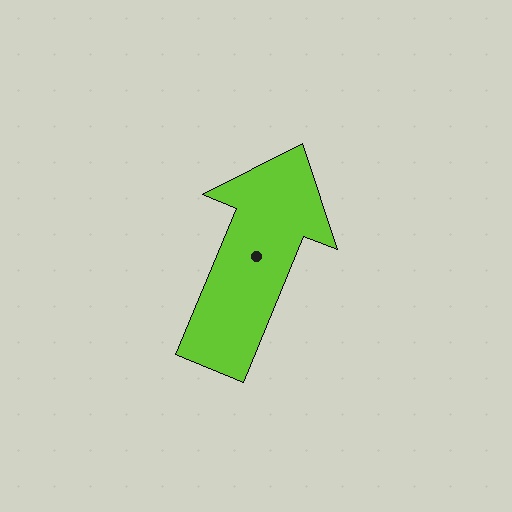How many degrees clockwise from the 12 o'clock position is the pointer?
Approximately 22 degrees.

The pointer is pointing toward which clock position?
Roughly 1 o'clock.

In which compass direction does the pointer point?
North.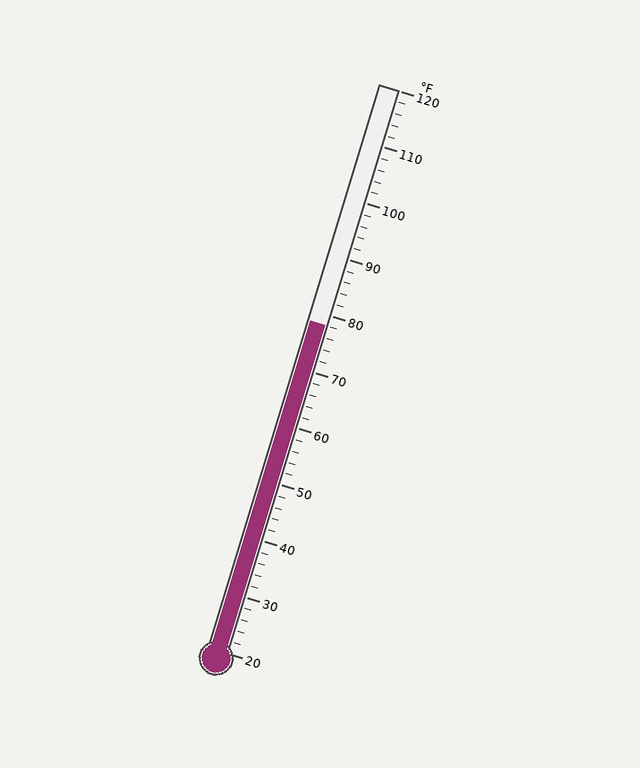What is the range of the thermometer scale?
The thermometer scale ranges from 20°F to 120°F.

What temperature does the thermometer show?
The thermometer shows approximately 78°F.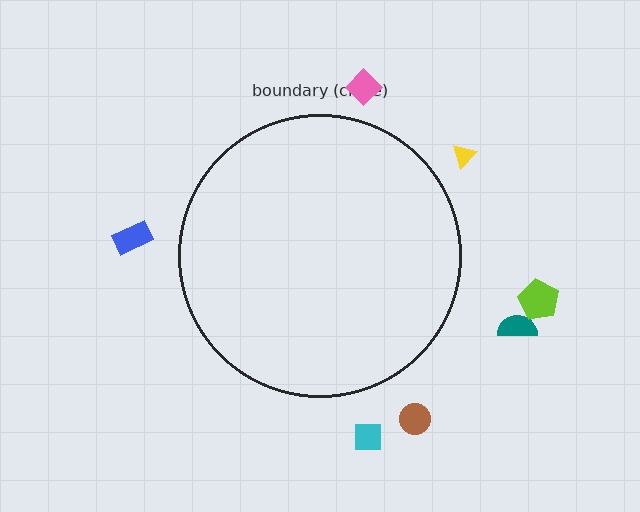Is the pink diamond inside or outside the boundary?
Outside.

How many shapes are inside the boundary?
0 inside, 7 outside.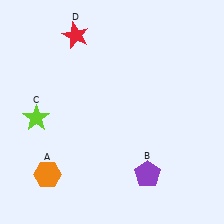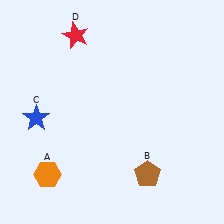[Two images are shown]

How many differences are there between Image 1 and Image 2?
There are 2 differences between the two images.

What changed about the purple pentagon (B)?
In Image 1, B is purple. In Image 2, it changed to brown.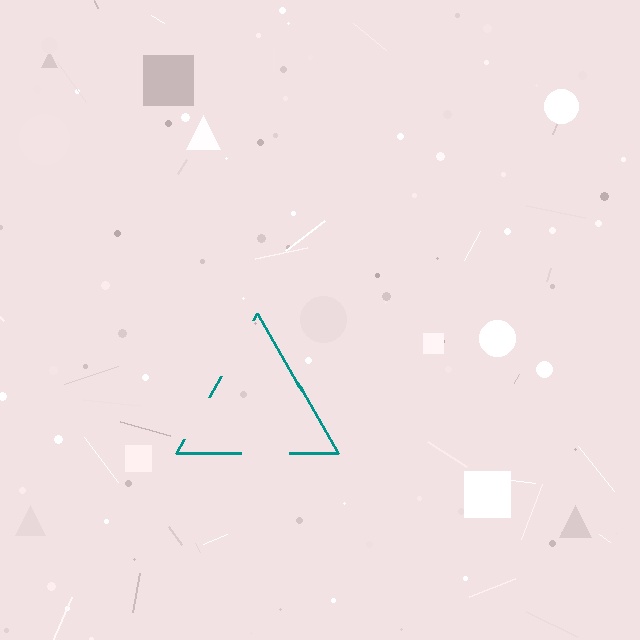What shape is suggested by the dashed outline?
The dashed outline suggests a triangle.